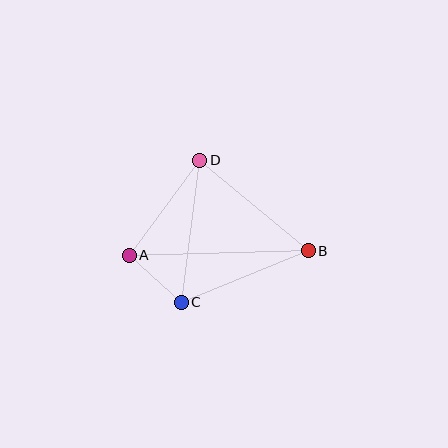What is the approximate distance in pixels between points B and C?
The distance between B and C is approximately 137 pixels.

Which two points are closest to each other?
Points A and C are closest to each other.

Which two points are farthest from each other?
Points A and B are farthest from each other.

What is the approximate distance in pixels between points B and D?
The distance between B and D is approximately 141 pixels.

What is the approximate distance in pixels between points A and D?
The distance between A and D is approximately 118 pixels.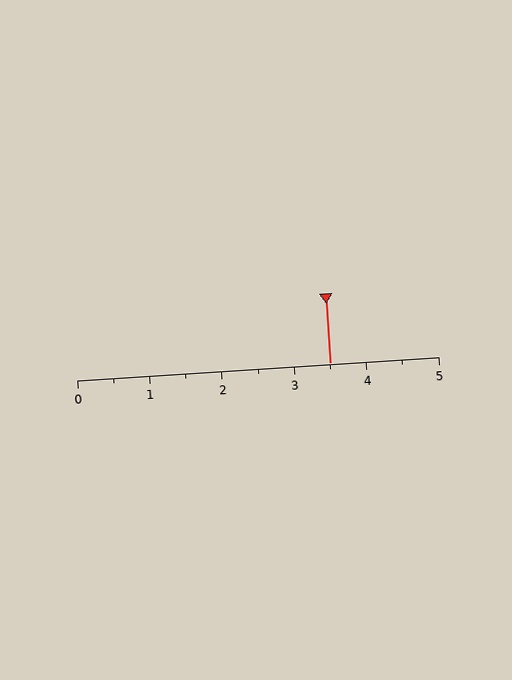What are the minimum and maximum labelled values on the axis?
The axis runs from 0 to 5.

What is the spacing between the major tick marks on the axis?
The major ticks are spaced 1 apart.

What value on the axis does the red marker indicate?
The marker indicates approximately 3.5.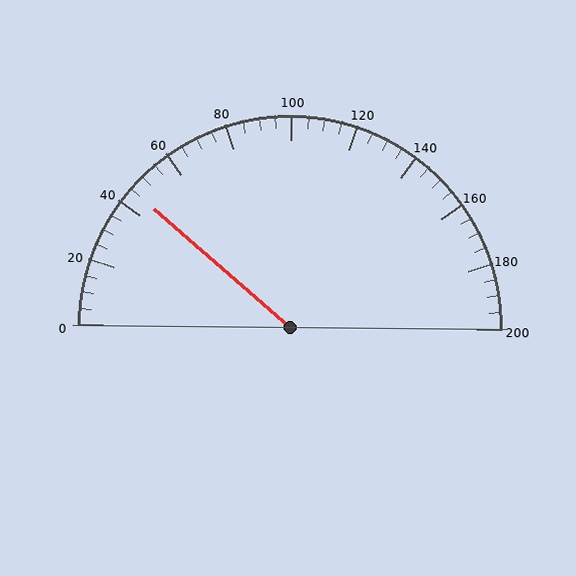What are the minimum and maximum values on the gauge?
The gauge ranges from 0 to 200.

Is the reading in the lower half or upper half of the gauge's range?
The reading is in the lower half of the range (0 to 200).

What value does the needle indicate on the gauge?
The needle indicates approximately 45.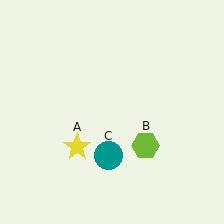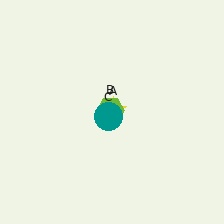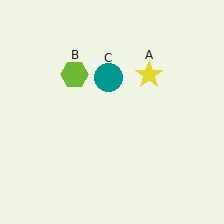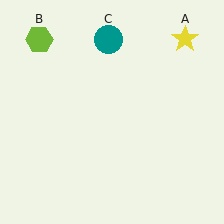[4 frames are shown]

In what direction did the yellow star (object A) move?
The yellow star (object A) moved up and to the right.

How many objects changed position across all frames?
3 objects changed position: yellow star (object A), lime hexagon (object B), teal circle (object C).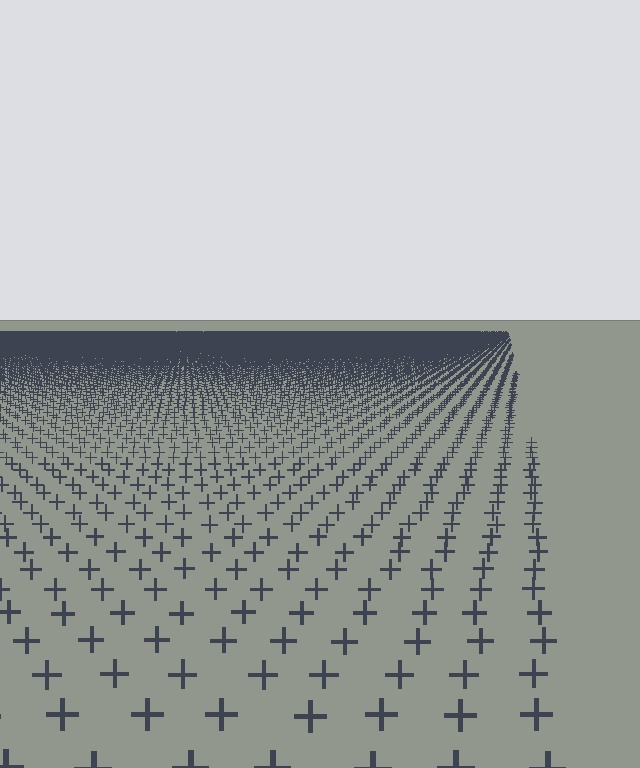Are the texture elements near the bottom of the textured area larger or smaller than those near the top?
Larger. Near the bottom, elements are closer to the viewer and appear at a bigger on-screen size.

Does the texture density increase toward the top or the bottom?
Density increases toward the top.